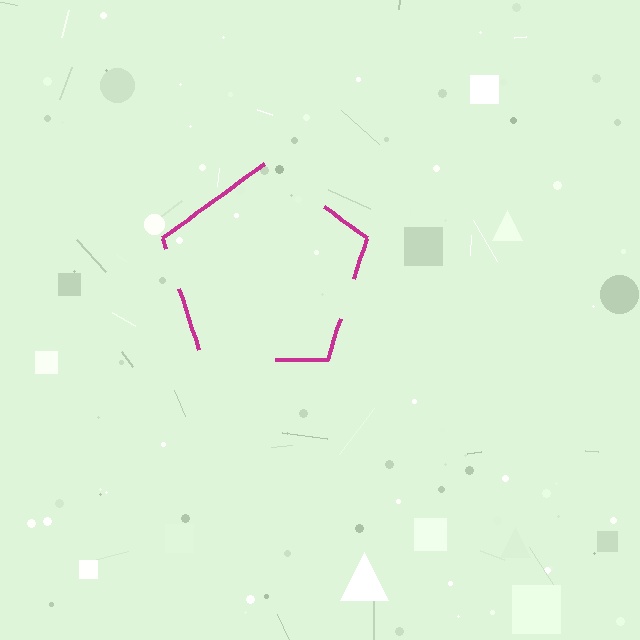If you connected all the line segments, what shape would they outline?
They would outline a pentagon.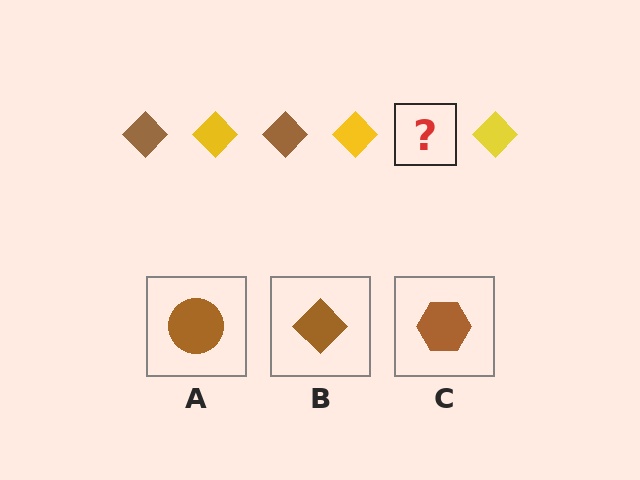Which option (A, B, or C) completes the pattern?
B.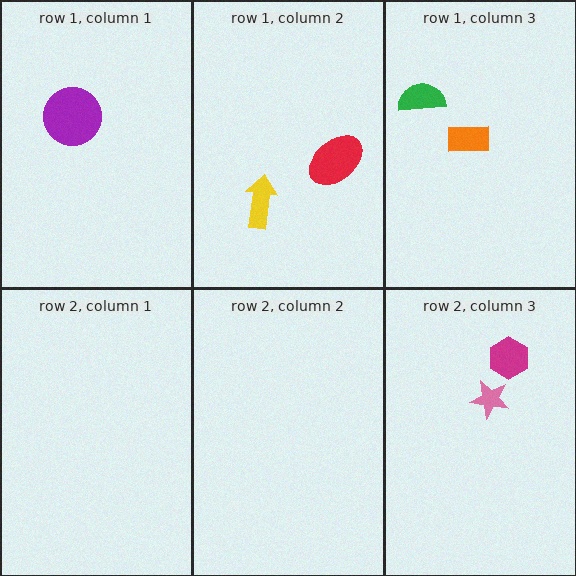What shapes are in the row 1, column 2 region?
The yellow arrow, the red ellipse.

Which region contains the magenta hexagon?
The row 2, column 3 region.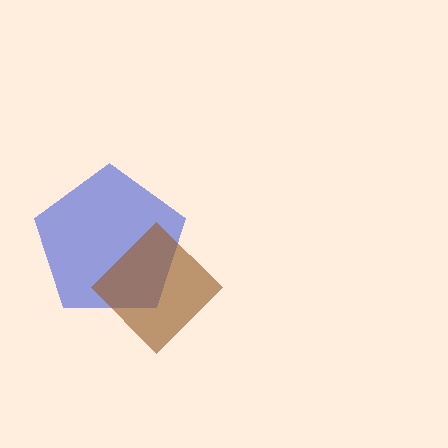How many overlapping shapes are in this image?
There are 2 overlapping shapes in the image.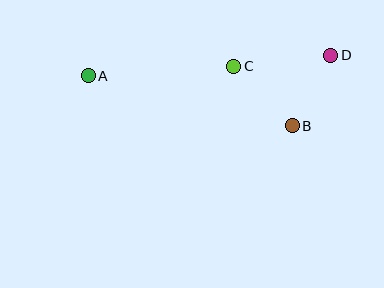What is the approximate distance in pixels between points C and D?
The distance between C and D is approximately 98 pixels.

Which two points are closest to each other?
Points B and D are closest to each other.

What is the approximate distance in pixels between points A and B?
The distance between A and B is approximately 210 pixels.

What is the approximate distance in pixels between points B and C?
The distance between B and C is approximately 84 pixels.